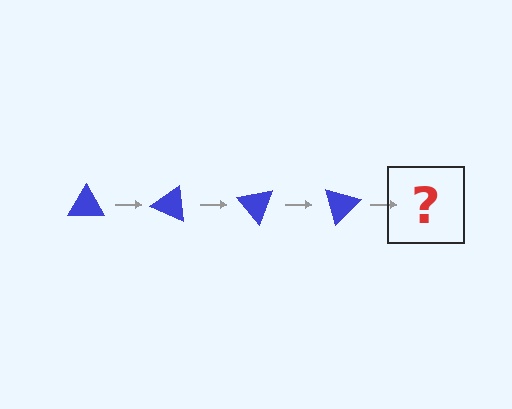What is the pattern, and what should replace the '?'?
The pattern is that the triangle rotates 25 degrees each step. The '?' should be a blue triangle rotated 100 degrees.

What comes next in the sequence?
The next element should be a blue triangle rotated 100 degrees.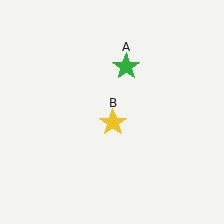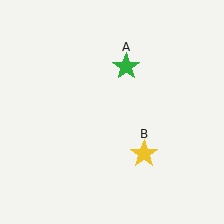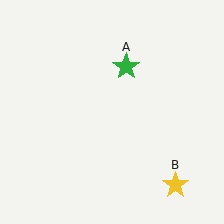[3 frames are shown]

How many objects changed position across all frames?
1 object changed position: yellow star (object B).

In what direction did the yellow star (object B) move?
The yellow star (object B) moved down and to the right.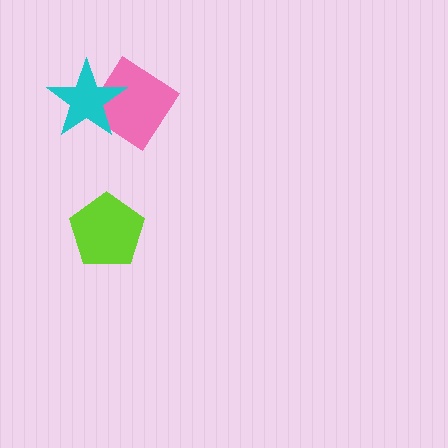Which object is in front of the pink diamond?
The cyan star is in front of the pink diamond.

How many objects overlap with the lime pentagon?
0 objects overlap with the lime pentagon.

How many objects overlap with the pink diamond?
1 object overlaps with the pink diamond.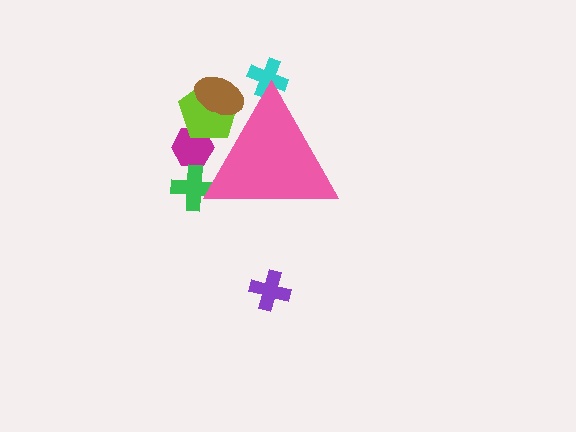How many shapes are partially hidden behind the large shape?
5 shapes are partially hidden.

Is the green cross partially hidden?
Yes, the green cross is partially hidden behind the pink triangle.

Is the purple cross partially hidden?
No, the purple cross is fully visible.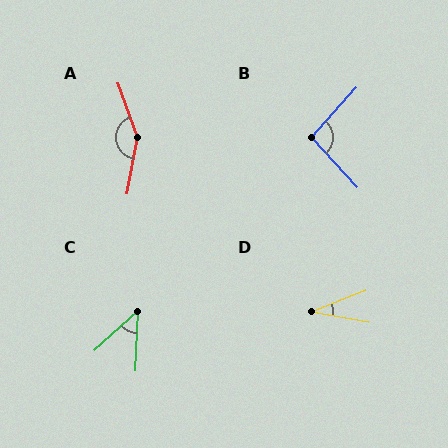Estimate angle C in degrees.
Approximately 46 degrees.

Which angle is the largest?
A, at approximately 150 degrees.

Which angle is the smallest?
D, at approximately 31 degrees.